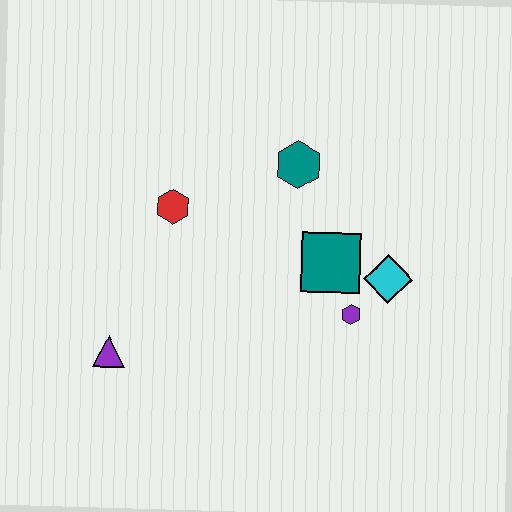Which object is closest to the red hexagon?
The teal hexagon is closest to the red hexagon.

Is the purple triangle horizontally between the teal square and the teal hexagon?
No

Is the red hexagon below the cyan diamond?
No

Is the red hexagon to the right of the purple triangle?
Yes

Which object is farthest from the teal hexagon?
The purple triangle is farthest from the teal hexagon.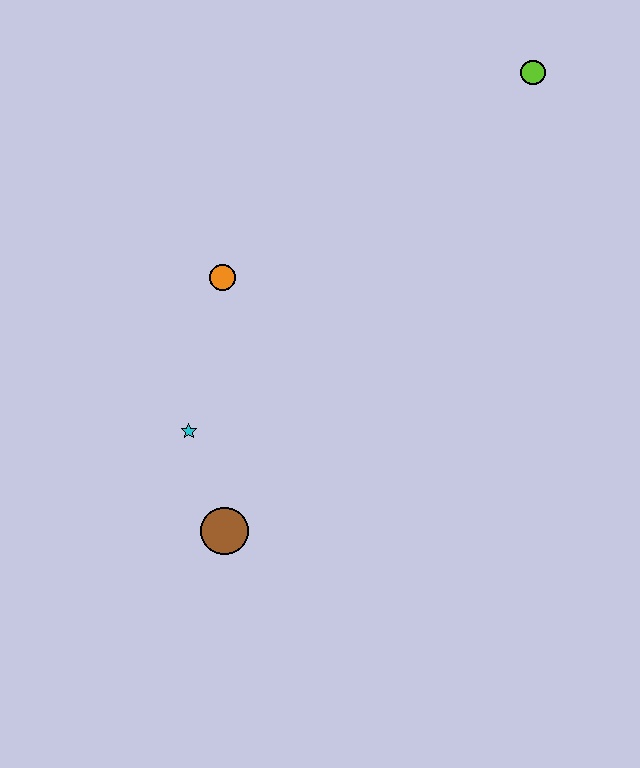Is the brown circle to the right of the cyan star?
Yes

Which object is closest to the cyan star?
The brown circle is closest to the cyan star.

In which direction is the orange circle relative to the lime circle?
The orange circle is to the left of the lime circle.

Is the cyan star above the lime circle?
No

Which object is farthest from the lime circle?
The brown circle is farthest from the lime circle.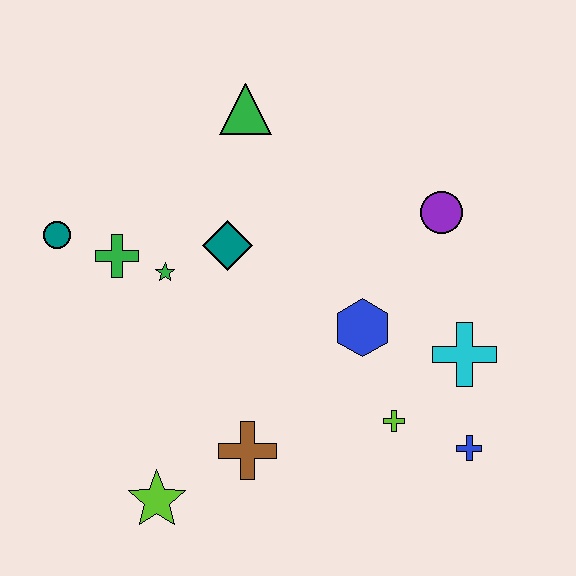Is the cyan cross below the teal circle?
Yes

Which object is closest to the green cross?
The green star is closest to the green cross.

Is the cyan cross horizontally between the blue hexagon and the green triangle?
No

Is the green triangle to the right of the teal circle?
Yes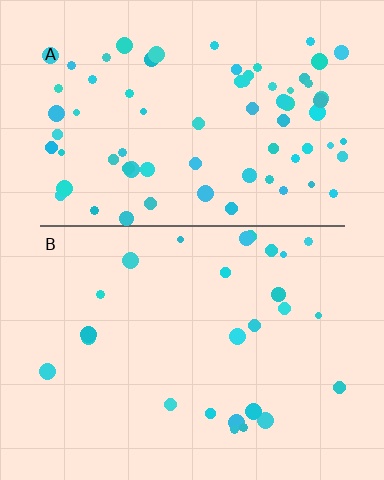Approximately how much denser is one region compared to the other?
Approximately 2.8× — region A over region B.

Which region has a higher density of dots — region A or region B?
A (the top).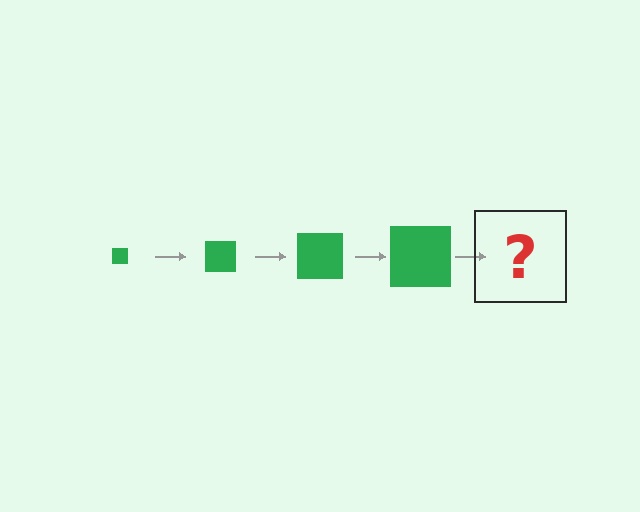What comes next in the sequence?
The next element should be a green square, larger than the previous one.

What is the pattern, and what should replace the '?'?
The pattern is that the square gets progressively larger each step. The '?' should be a green square, larger than the previous one.